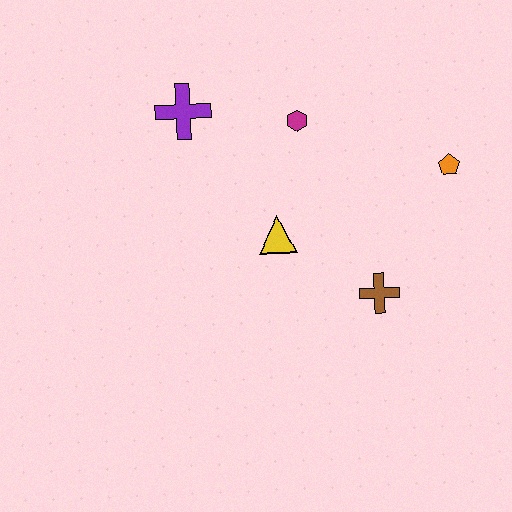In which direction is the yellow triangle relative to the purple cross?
The yellow triangle is below the purple cross.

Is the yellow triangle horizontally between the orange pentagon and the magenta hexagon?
No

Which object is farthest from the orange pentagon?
The purple cross is farthest from the orange pentagon.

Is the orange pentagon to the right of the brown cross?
Yes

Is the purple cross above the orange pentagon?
Yes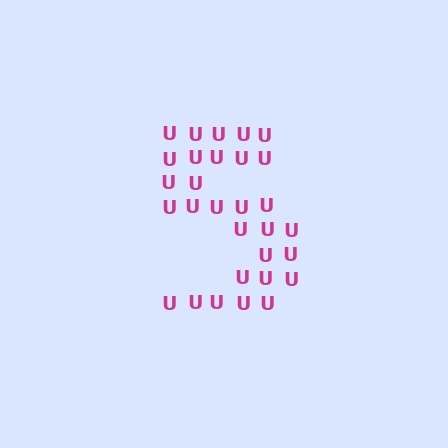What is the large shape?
The large shape is the digit 5.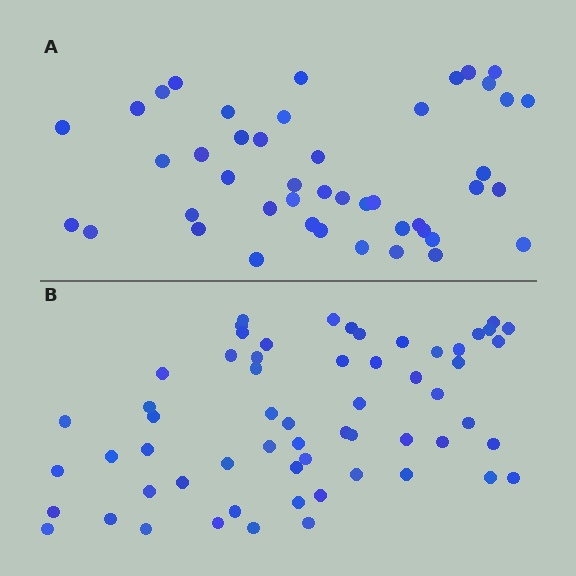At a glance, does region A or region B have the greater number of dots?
Region B (the bottom region) has more dots.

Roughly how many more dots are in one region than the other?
Region B has approximately 15 more dots than region A.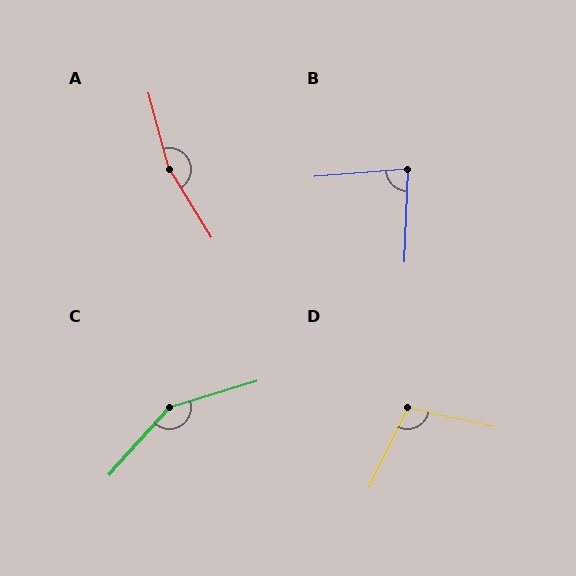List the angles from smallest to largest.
B (83°), D (104°), C (149°), A (163°).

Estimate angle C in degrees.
Approximately 149 degrees.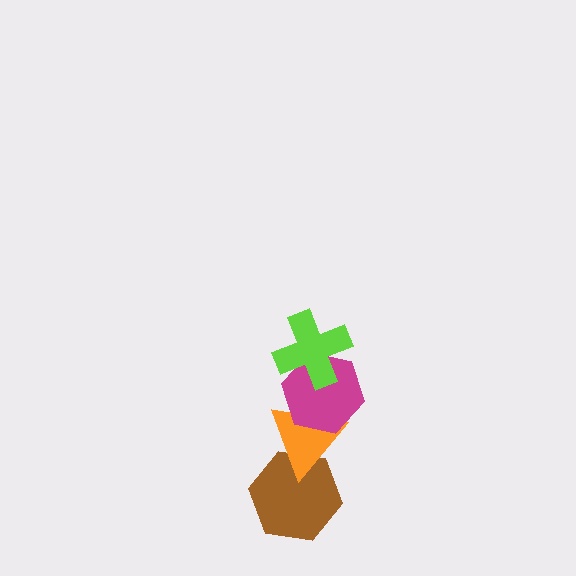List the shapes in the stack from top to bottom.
From top to bottom: the lime cross, the magenta hexagon, the orange triangle, the brown hexagon.